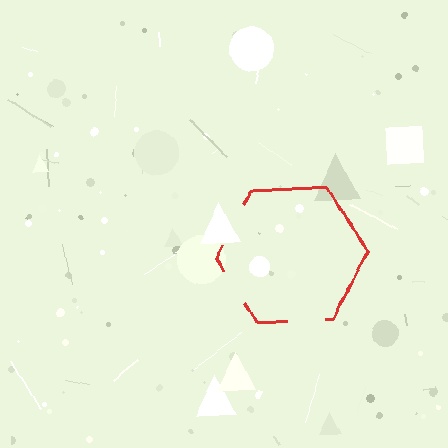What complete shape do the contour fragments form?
The contour fragments form a hexagon.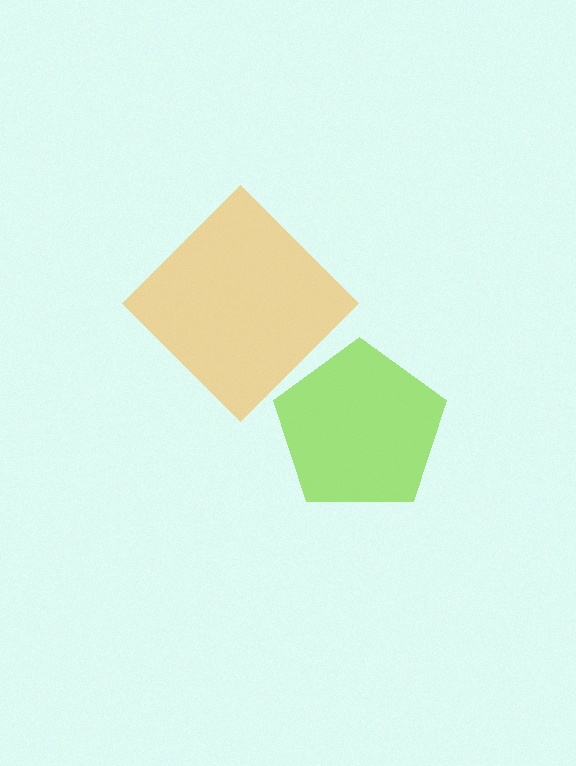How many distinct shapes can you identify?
There are 2 distinct shapes: an orange diamond, a lime pentagon.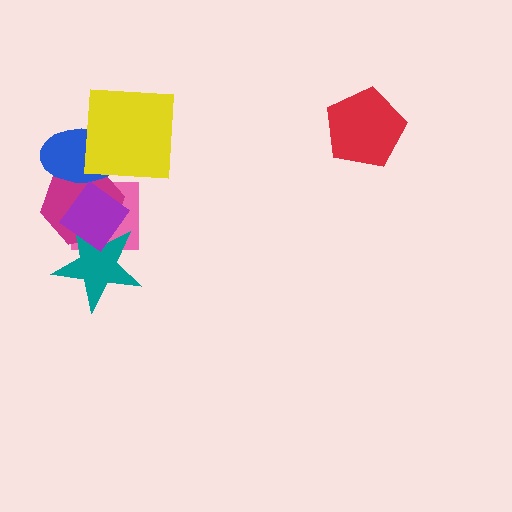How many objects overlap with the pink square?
4 objects overlap with the pink square.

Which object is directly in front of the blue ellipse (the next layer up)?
The purple diamond is directly in front of the blue ellipse.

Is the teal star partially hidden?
Yes, it is partially covered by another shape.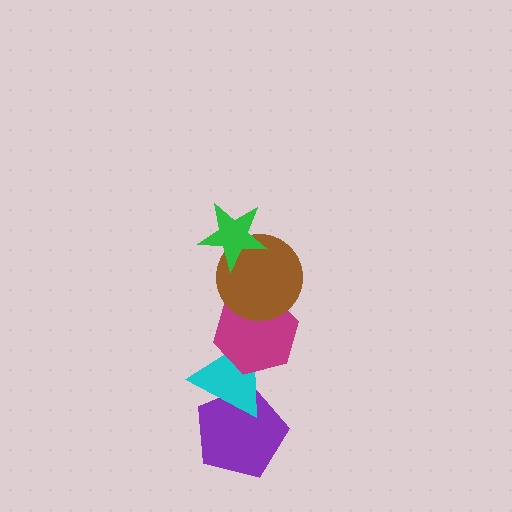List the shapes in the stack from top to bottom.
From top to bottom: the green star, the brown circle, the magenta hexagon, the cyan triangle, the purple pentagon.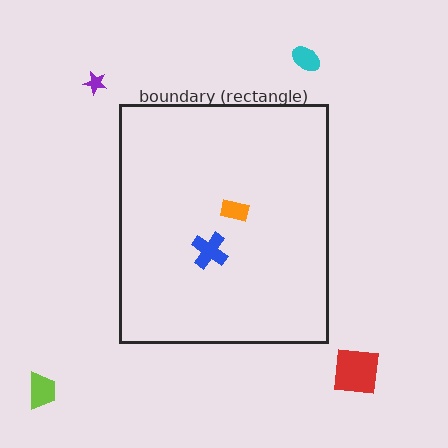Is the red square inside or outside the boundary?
Outside.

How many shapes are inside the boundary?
2 inside, 4 outside.